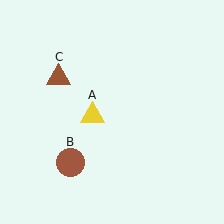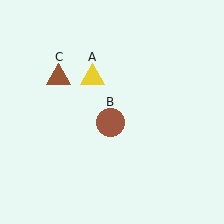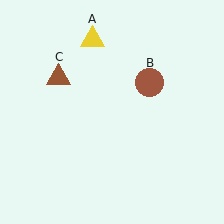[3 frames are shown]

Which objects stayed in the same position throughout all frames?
Brown triangle (object C) remained stationary.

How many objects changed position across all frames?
2 objects changed position: yellow triangle (object A), brown circle (object B).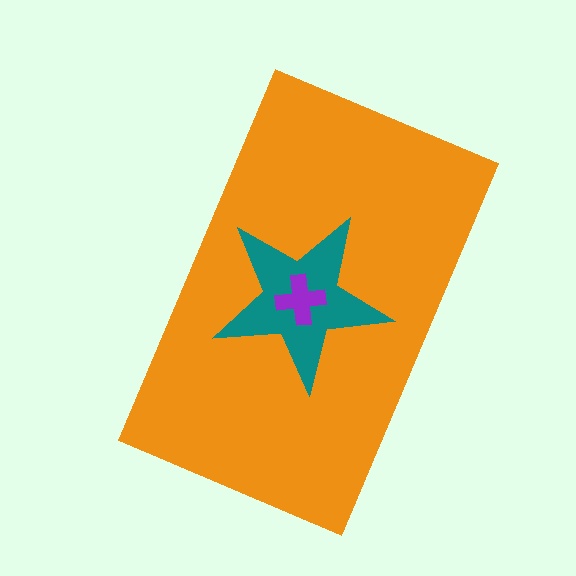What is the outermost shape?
The orange rectangle.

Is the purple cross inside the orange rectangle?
Yes.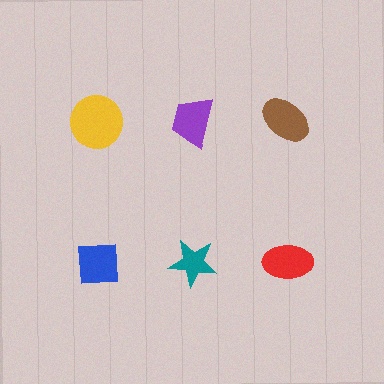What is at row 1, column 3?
A brown ellipse.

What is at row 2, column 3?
A red ellipse.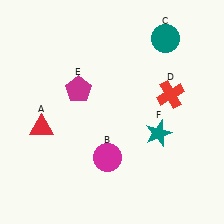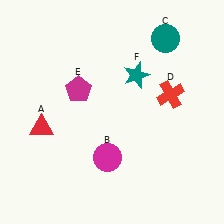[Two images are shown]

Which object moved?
The teal star (F) moved up.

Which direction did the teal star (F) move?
The teal star (F) moved up.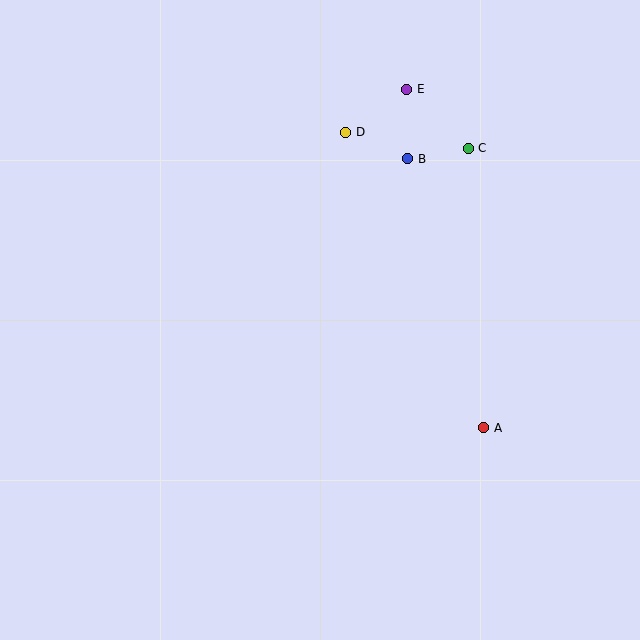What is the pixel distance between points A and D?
The distance between A and D is 326 pixels.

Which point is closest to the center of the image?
Point B at (408, 159) is closest to the center.